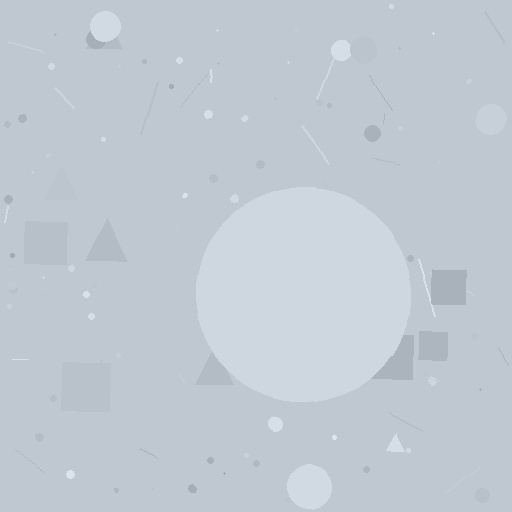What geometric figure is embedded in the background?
A circle is embedded in the background.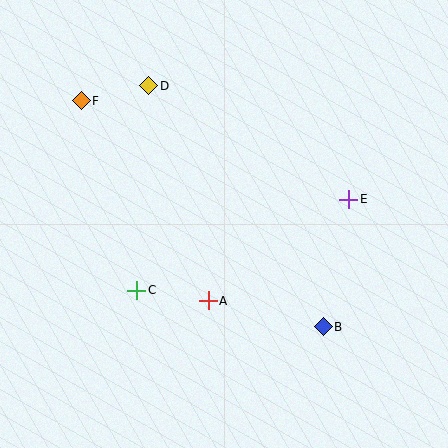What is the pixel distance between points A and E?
The distance between A and E is 173 pixels.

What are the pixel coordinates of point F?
Point F is at (81, 101).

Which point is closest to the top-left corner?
Point F is closest to the top-left corner.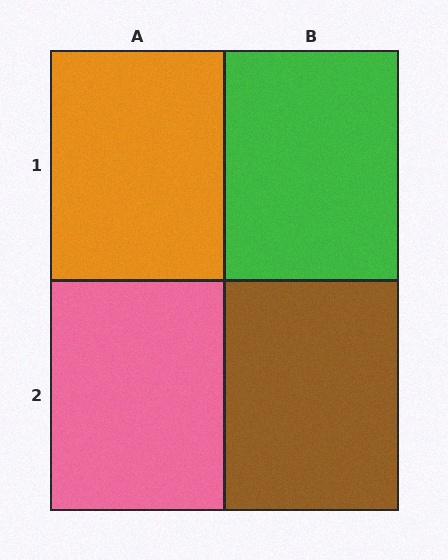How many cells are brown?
1 cell is brown.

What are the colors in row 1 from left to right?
Orange, green.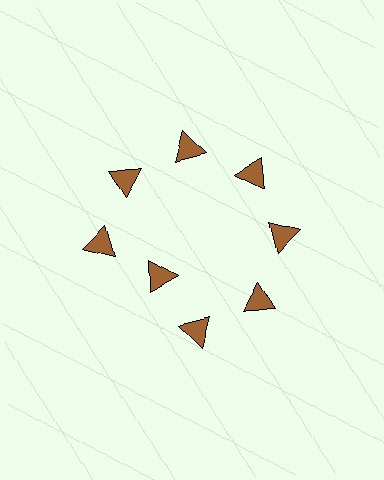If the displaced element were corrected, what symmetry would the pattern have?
It would have 8-fold rotational symmetry — the pattern would map onto itself every 45 degrees.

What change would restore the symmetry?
The symmetry would be restored by moving it outward, back onto the ring so that all 8 triangles sit at equal angles and equal distance from the center.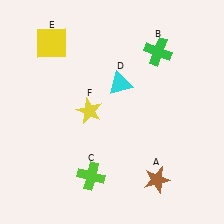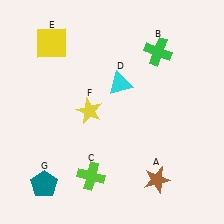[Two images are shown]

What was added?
A teal pentagon (G) was added in Image 2.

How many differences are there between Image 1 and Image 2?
There is 1 difference between the two images.